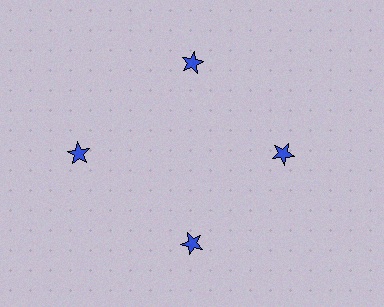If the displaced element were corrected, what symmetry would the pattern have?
It would have 4-fold rotational symmetry — the pattern would map onto itself every 90 degrees.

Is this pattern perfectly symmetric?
No. The 4 blue stars are arranged in a ring, but one element near the 9 o'clock position is pushed outward from the center, breaking the 4-fold rotational symmetry.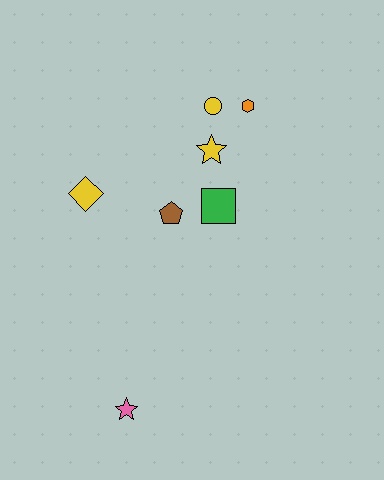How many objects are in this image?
There are 7 objects.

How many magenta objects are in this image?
There are no magenta objects.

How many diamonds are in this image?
There is 1 diamond.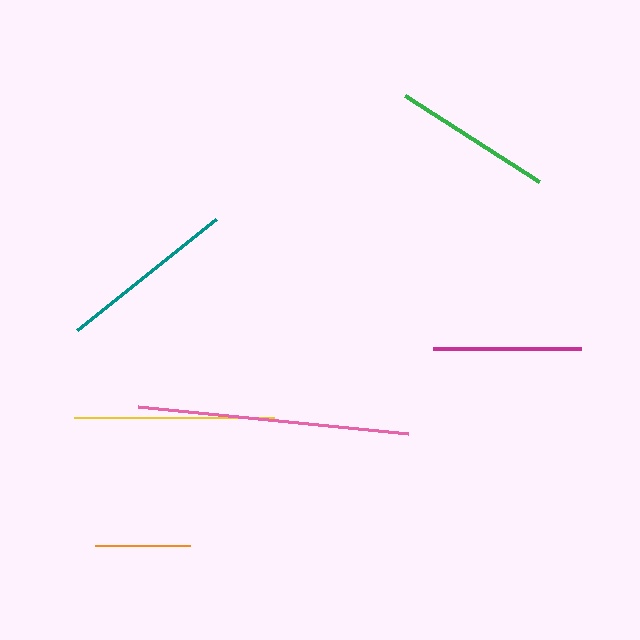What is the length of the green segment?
The green segment is approximately 159 pixels long.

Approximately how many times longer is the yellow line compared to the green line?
The yellow line is approximately 1.3 times the length of the green line.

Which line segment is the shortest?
The orange line is the shortest at approximately 96 pixels.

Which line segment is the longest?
The pink line is the longest at approximately 272 pixels.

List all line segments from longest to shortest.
From longest to shortest: pink, yellow, teal, green, magenta, orange.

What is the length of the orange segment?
The orange segment is approximately 96 pixels long.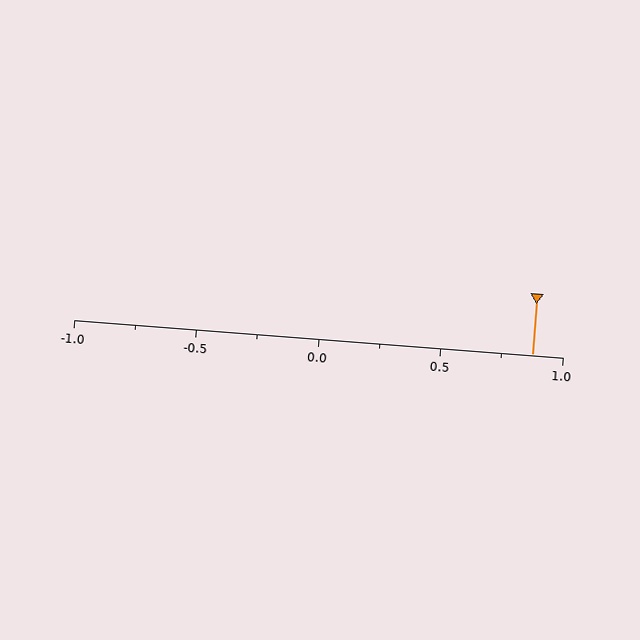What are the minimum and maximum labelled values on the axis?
The axis runs from -1.0 to 1.0.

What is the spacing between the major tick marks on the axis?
The major ticks are spaced 0.5 apart.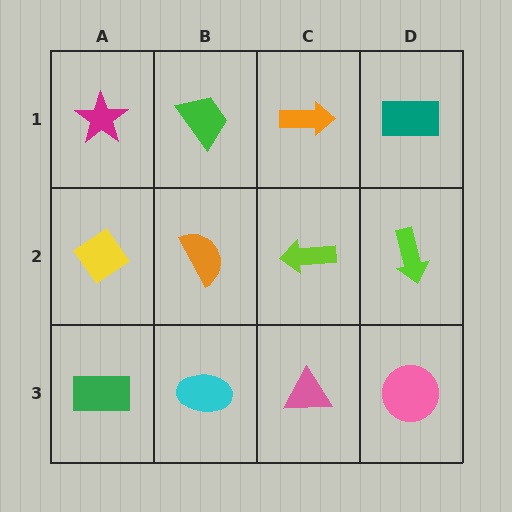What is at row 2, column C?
A lime arrow.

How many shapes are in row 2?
4 shapes.